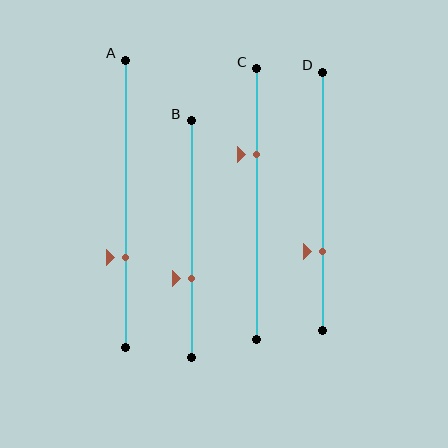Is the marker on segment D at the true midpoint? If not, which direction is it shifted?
No, the marker on segment D is shifted downward by about 20% of the segment length.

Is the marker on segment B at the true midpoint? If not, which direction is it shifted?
No, the marker on segment B is shifted downward by about 17% of the segment length.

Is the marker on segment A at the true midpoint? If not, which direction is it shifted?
No, the marker on segment A is shifted downward by about 19% of the segment length.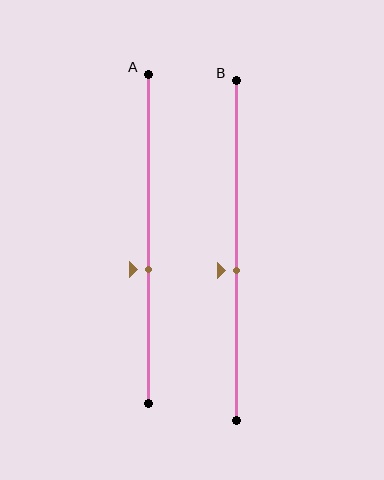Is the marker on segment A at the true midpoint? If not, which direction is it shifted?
No, the marker on segment A is shifted downward by about 9% of the segment length.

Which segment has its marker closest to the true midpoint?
Segment B has its marker closest to the true midpoint.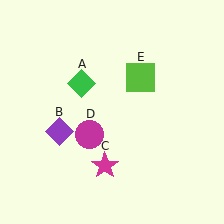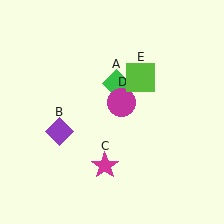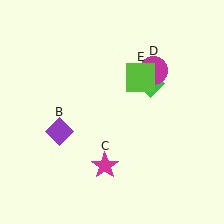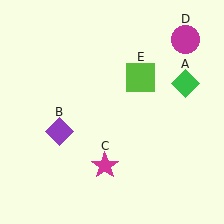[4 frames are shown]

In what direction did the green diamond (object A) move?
The green diamond (object A) moved right.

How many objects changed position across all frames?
2 objects changed position: green diamond (object A), magenta circle (object D).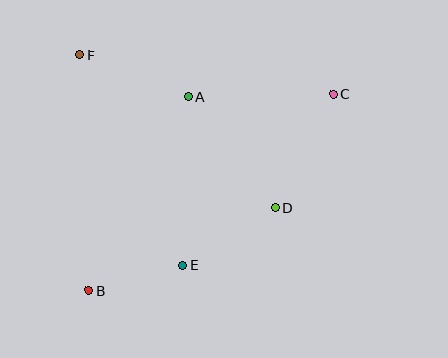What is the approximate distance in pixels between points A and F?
The distance between A and F is approximately 116 pixels.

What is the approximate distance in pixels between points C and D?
The distance between C and D is approximately 127 pixels.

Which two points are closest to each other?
Points B and E are closest to each other.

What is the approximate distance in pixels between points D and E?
The distance between D and E is approximately 109 pixels.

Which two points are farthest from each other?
Points B and C are farthest from each other.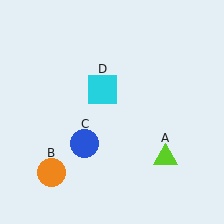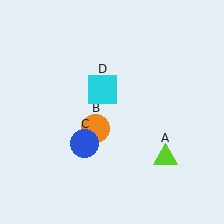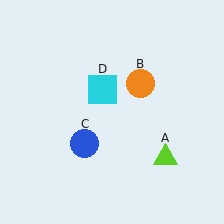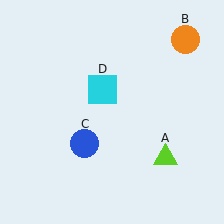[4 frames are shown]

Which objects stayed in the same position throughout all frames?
Lime triangle (object A) and blue circle (object C) and cyan square (object D) remained stationary.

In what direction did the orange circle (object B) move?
The orange circle (object B) moved up and to the right.